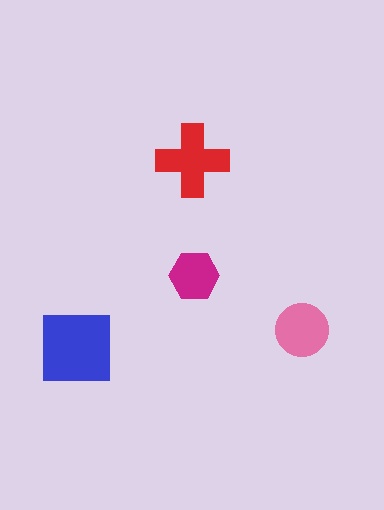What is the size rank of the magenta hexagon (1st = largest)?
4th.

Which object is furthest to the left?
The blue square is leftmost.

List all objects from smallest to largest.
The magenta hexagon, the pink circle, the red cross, the blue square.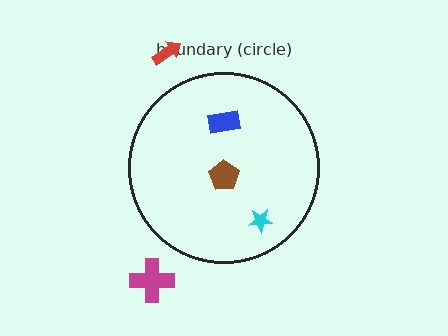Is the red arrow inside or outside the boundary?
Outside.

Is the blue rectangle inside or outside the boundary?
Inside.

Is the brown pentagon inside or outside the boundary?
Inside.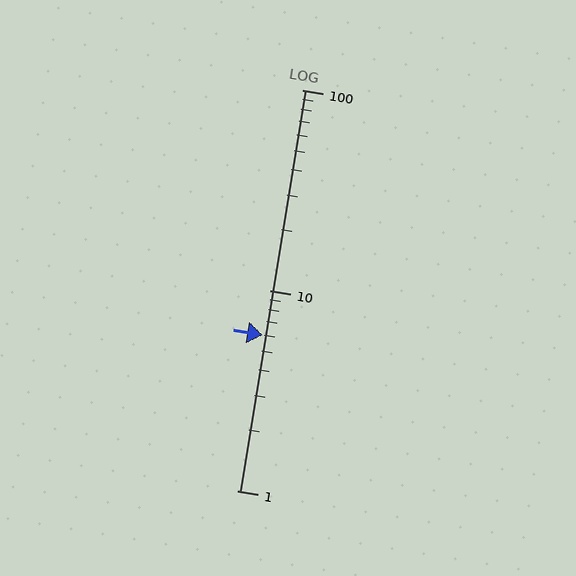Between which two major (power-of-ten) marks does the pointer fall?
The pointer is between 1 and 10.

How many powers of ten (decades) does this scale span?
The scale spans 2 decades, from 1 to 100.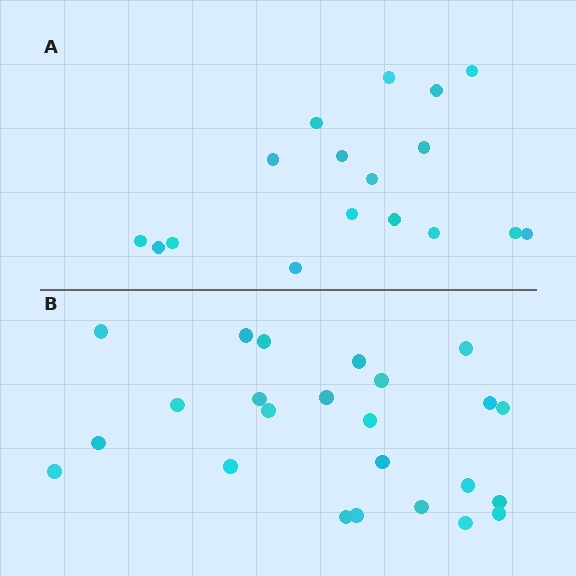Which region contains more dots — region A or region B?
Region B (the bottom region) has more dots.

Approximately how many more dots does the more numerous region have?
Region B has roughly 8 or so more dots than region A.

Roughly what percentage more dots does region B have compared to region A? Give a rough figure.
About 40% more.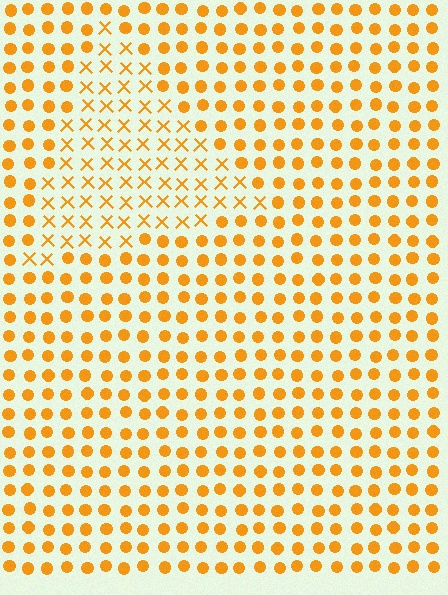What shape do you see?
I see a triangle.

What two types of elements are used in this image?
The image uses X marks inside the triangle region and circles outside it.